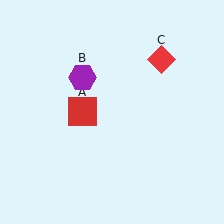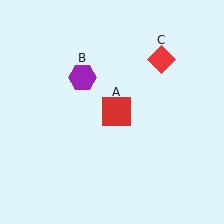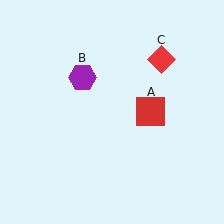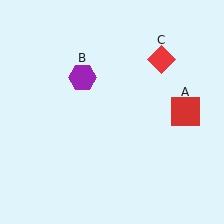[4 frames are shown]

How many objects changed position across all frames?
1 object changed position: red square (object A).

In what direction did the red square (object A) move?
The red square (object A) moved right.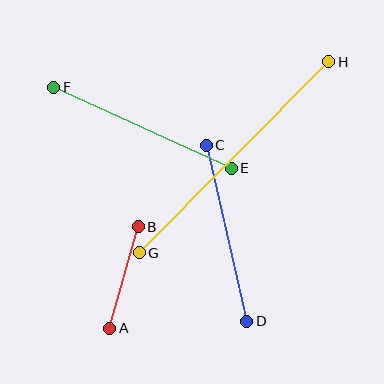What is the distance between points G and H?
The distance is approximately 269 pixels.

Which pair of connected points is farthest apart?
Points G and H are farthest apart.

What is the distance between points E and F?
The distance is approximately 195 pixels.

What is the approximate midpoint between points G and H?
The midpoint is at approximately (234, 157) pixels.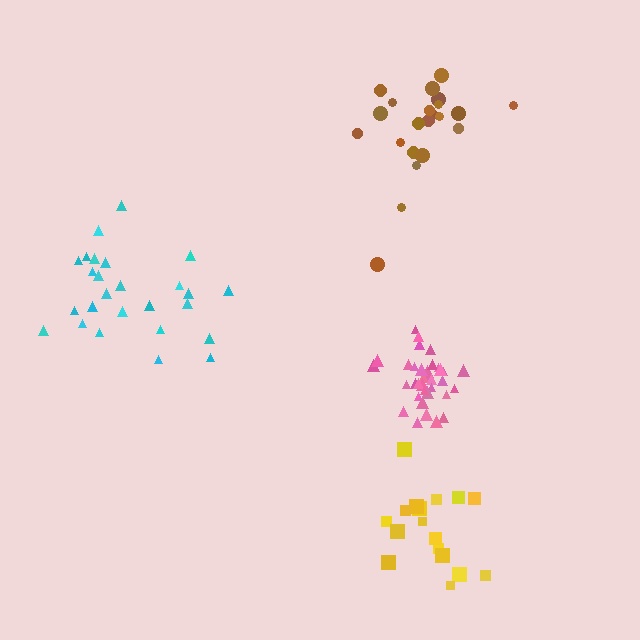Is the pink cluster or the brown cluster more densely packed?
Pink.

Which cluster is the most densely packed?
Pink.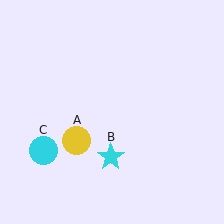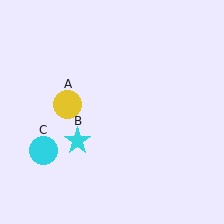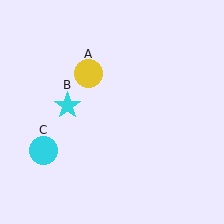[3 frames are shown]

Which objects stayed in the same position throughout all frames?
Cyan circle (object C) remained stationary.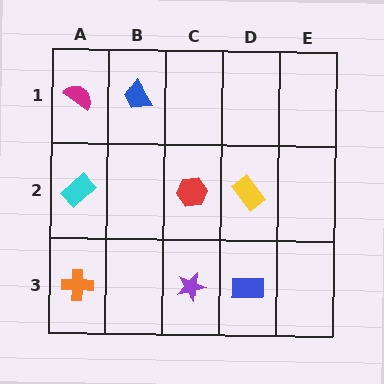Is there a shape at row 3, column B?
No, that cell is empty.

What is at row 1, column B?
A blue trapezoid.